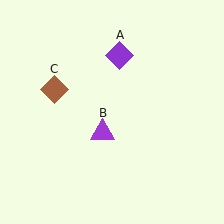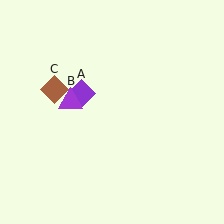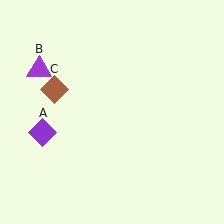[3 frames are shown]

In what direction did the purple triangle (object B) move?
The purple triangle (object B) moved up and to the left.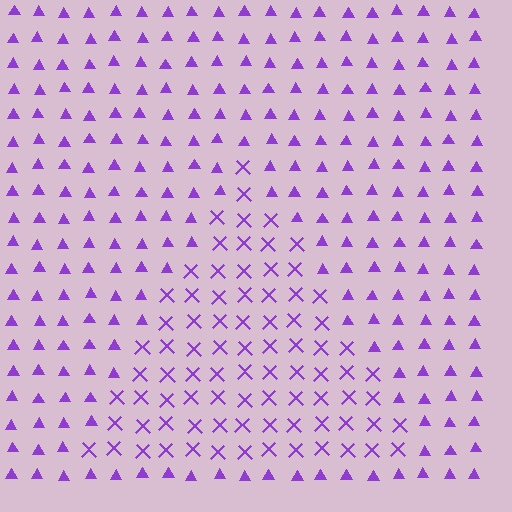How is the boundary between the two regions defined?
The boundary is defined by a change in element shape: X marks inside vs. triangles outside. All elements share the same color and spacing.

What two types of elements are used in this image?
The image uses X marks inside the triangle region and triangles outside it.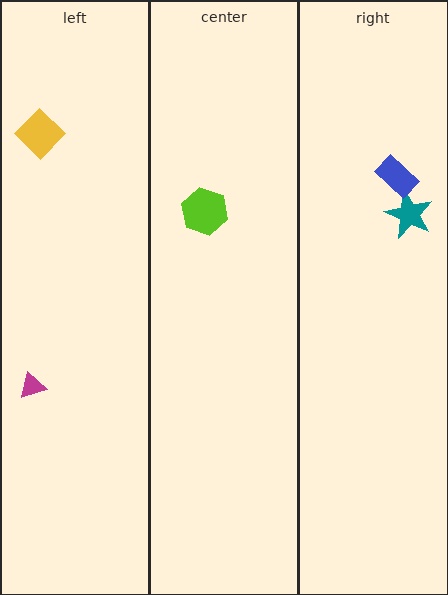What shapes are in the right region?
The teal star, the blue rectangle.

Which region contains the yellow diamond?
The left region.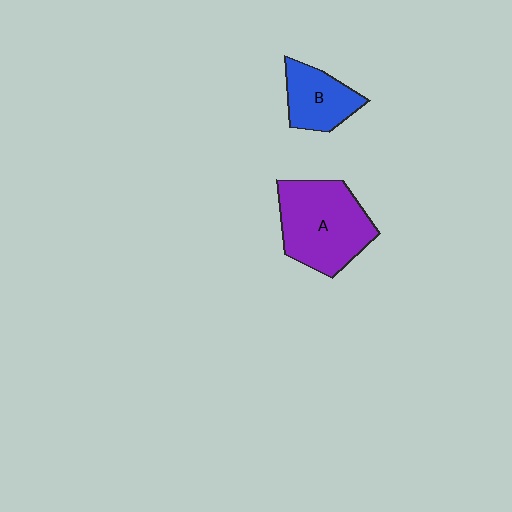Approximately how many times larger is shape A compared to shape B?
Approximately 1.8 times.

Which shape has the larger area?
Shape A (purple).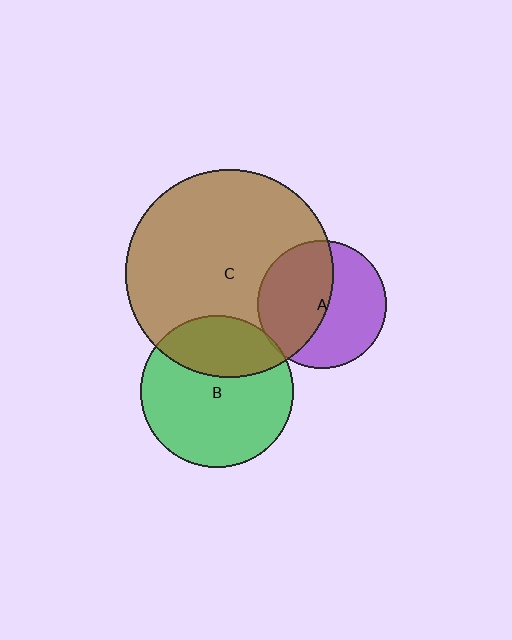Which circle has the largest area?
Circle C (brown).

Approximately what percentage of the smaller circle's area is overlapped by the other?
Approximately 5%.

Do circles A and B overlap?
Yes.